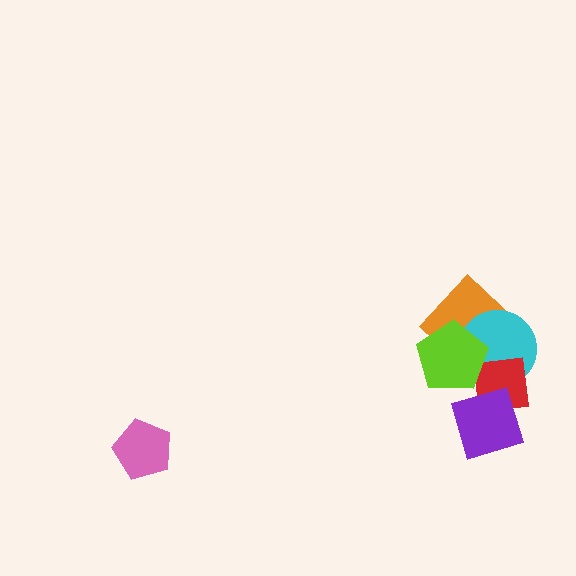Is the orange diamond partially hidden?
Yes, it is partially covered by another shape.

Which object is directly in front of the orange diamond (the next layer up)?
The cyan circle is directly in front of the orange diamond.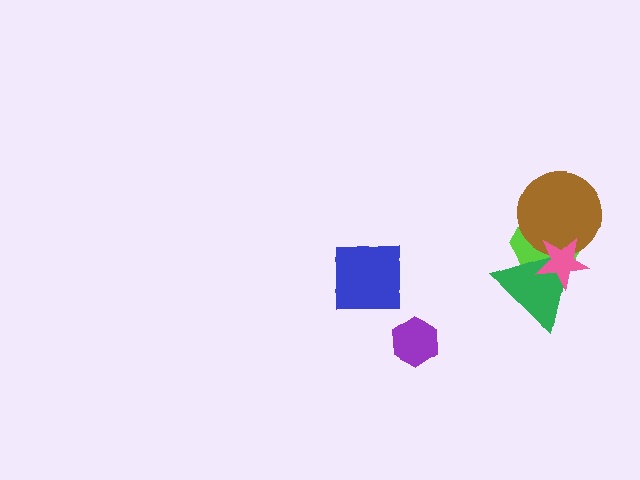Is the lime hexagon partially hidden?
Yes, it is partially covered by another shape.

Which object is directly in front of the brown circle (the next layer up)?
The green triangle is directly in front of the brown circle.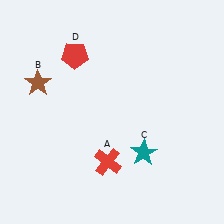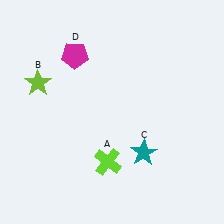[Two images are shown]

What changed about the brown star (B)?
In Image 1, B is brown. In Image 2, it changed to lime.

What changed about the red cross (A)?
In Image 1, A is red. In Image 2, it changed to lime.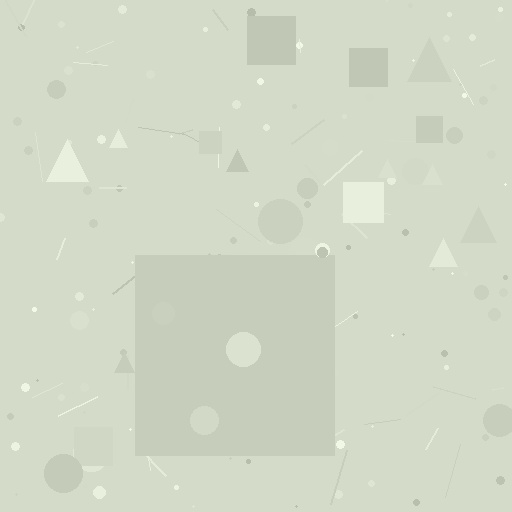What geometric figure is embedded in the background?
A square is embedded in the background.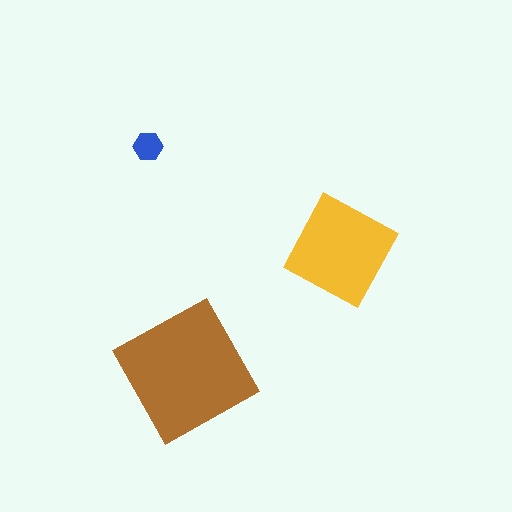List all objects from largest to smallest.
The brown square, the yellow diamond, the blue hexagon.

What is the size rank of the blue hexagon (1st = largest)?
3rd.